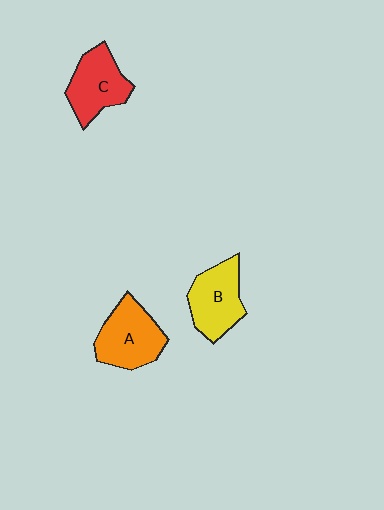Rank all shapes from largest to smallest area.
From largest to smallest: A (orange), B (yellow), C (red).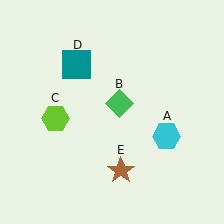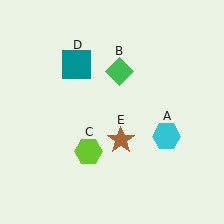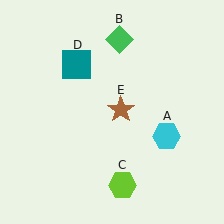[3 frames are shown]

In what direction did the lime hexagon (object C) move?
The lime hexagon (object C) moved down and to the right.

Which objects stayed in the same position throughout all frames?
Cyan hexagon (object A) and teal square (object D) remained stationary.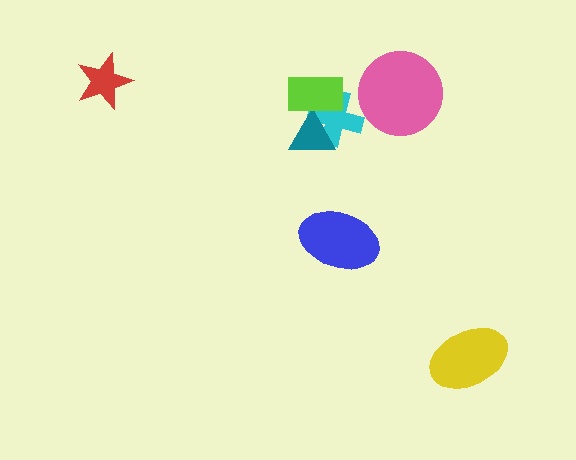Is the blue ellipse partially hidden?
No, no other shape covers it.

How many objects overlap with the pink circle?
0 objects overlap with the pink circle.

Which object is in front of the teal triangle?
The lime rectangle is in front of the teal triangle.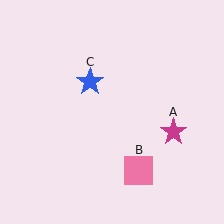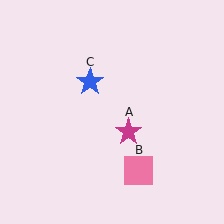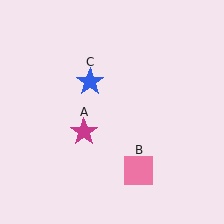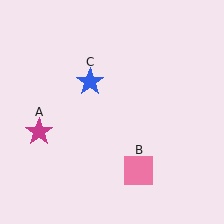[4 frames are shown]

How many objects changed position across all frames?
1 object changed position: magenta star (object A).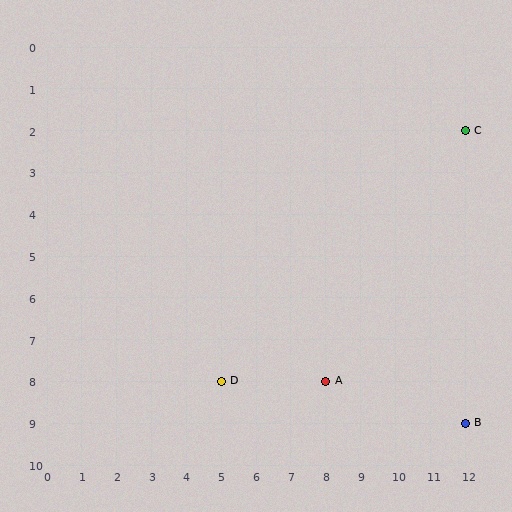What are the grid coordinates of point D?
Point D is at grid coordinates (5, 8).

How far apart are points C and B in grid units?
Points C and B are 7 rows apart.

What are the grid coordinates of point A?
Point A is at grid coordinates (8, 8).